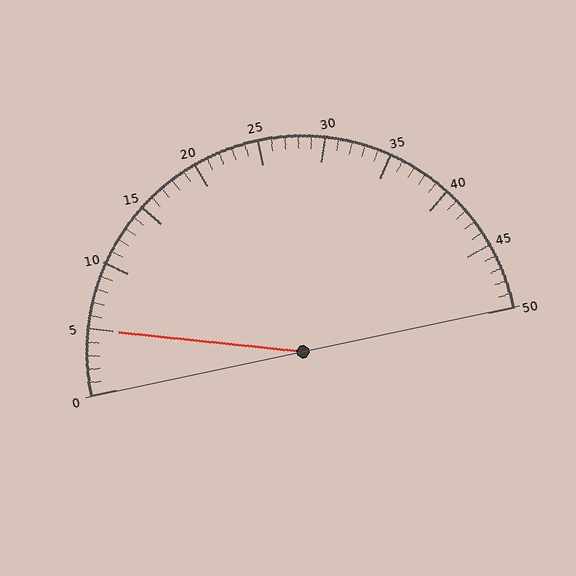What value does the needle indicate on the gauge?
The needle indicates approximately 5.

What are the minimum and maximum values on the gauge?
The gauge ranges from 0 to 50.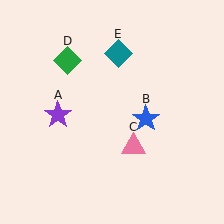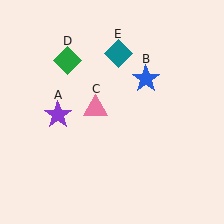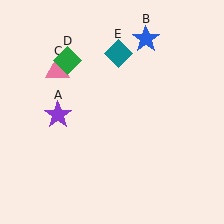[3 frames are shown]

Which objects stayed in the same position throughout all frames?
Purple star (object A) and green diamond (object D) and teal diamond (object E) remained stationary.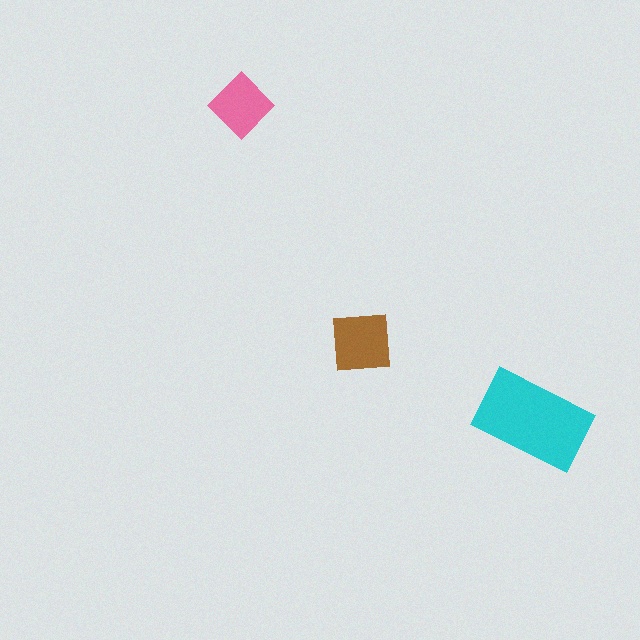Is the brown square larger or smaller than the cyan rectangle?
Smaller.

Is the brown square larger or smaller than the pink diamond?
Larger.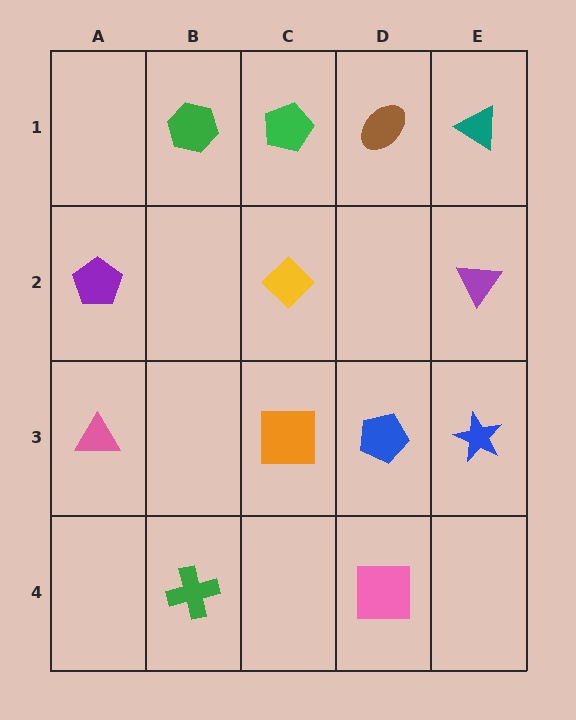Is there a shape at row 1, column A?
No, that cell is empty.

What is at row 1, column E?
A teal triangle.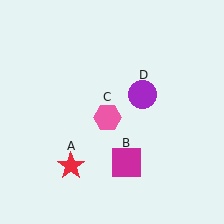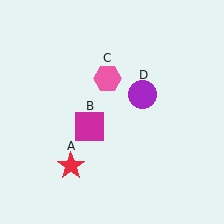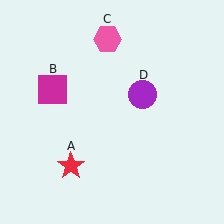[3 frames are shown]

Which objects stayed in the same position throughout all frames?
Red star (object A) and purple circle (object D) remained stationary.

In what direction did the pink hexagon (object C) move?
The pink hexagon (object C) moved up.